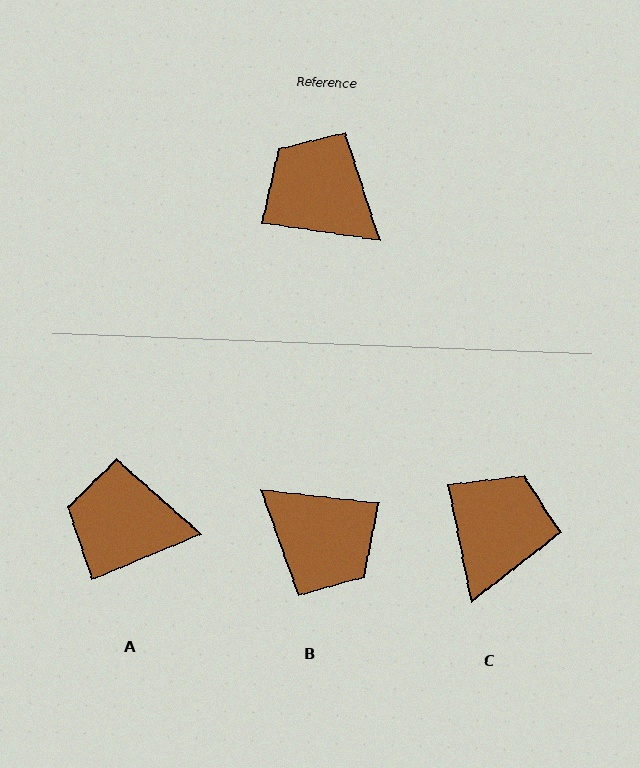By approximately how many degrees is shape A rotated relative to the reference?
Approximately 30 degrees counter-clockwise.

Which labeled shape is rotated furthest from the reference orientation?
B, about 178 degrees away.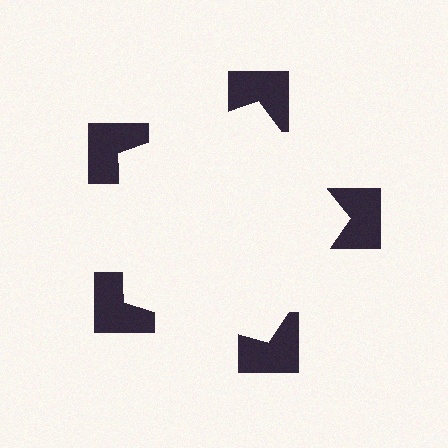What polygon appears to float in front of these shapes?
An illusory pentagon — its edges are inferred from the aligned wedge cuts in the notched squares, not physically drawn.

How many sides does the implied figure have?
5 sides.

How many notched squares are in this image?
There are 5 — one at each vertex of the illusory pentagon.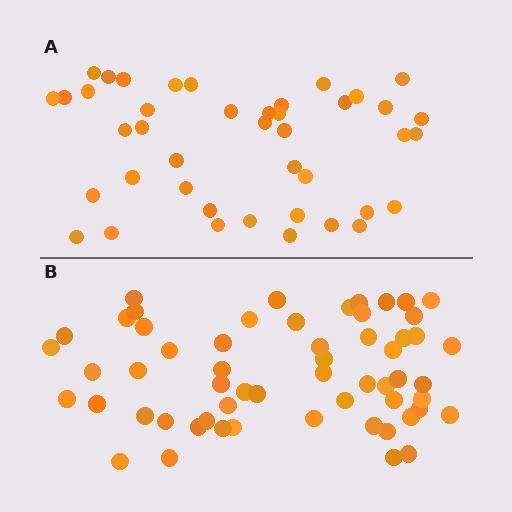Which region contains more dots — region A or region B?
Region B (the bottom region) has more dots.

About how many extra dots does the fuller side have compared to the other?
Region B has approximately 15 more dots than region A.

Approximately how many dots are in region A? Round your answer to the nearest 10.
About 40 dots. (The exact count is 42, which rounds to 40.)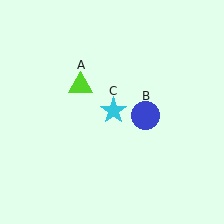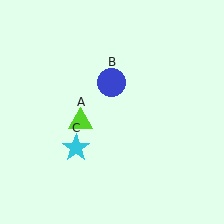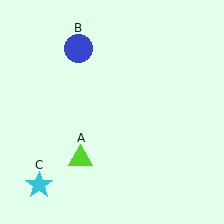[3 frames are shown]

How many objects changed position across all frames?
3 objects changed position: lime triangle (object A), blue circle (object B), cyan star (object C).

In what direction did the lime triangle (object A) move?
The lime triangle (object A) moved down.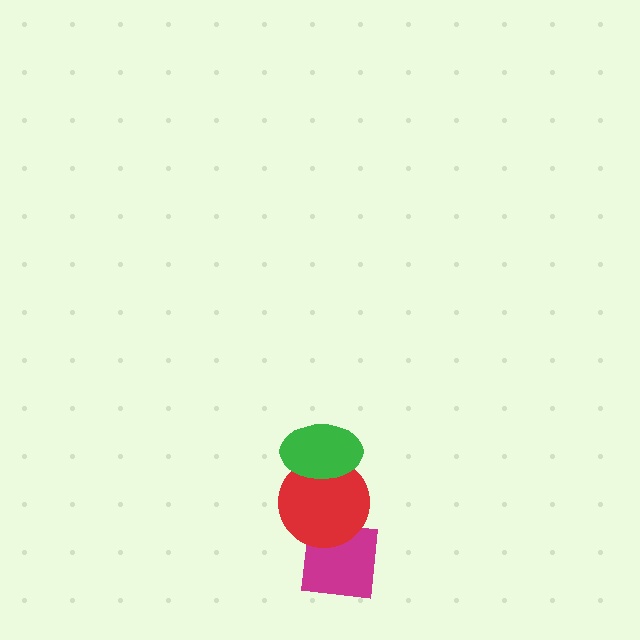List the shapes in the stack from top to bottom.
From top to bottom: the green ellipse, the red circle, the magenta square.